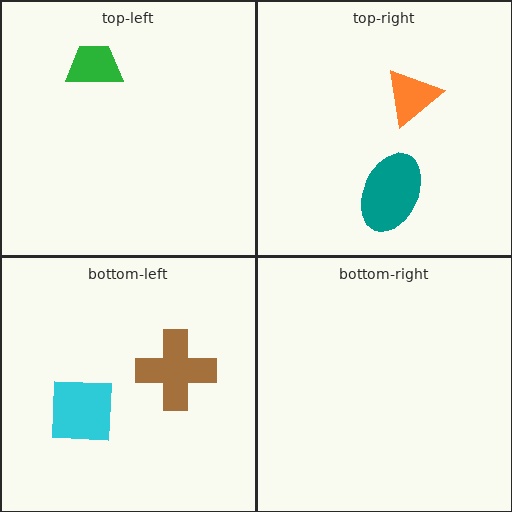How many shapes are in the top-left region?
1.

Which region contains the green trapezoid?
The top-left region.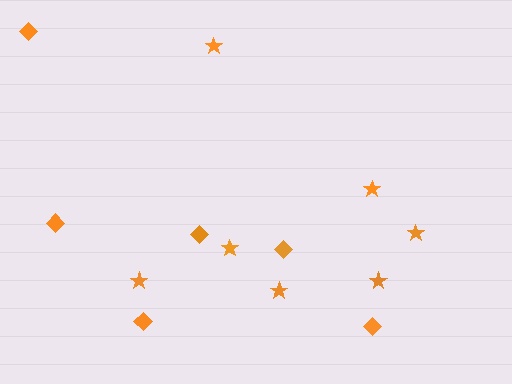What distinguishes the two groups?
There are 2 groups: one group of diamonds (6) and one group of stars (7).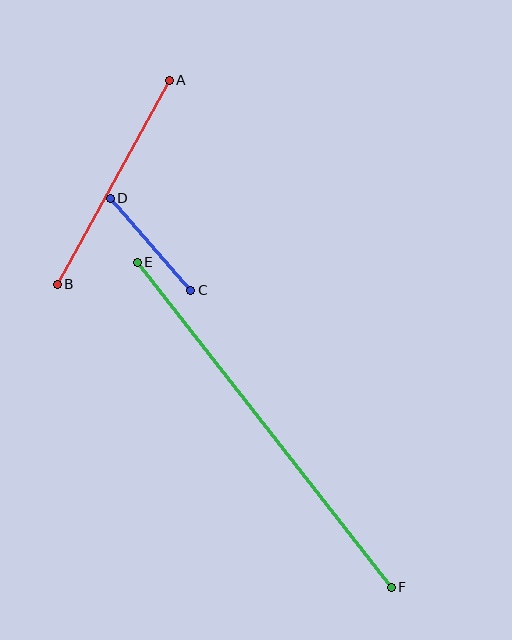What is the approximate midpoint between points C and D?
The midpoint is at approximately (150, 244) pixels.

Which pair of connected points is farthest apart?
Points E and F are farthest apart.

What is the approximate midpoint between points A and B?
The midpoint is at approximately (113, 182) pixels.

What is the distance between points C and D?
The distance is approximately 122 pixels.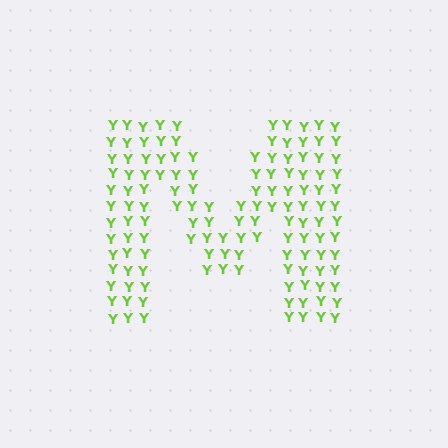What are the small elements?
The small elements are letter Y's.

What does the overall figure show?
The overall figure shows the letter M.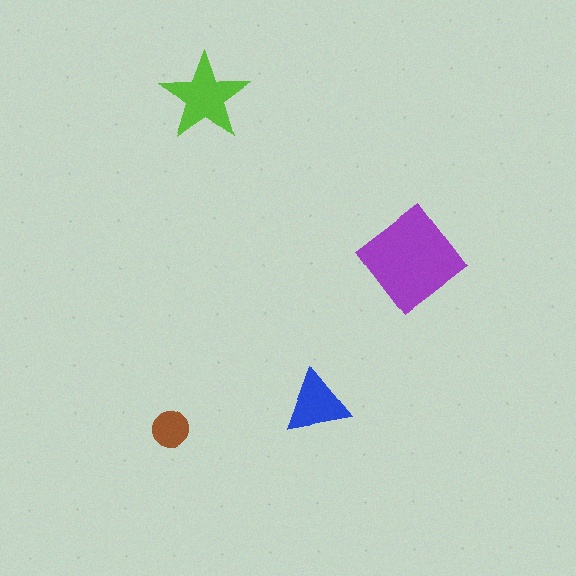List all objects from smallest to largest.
The brown circle, the blue triangle, the lime star, the purple diamond.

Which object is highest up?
The lime star is topmost.